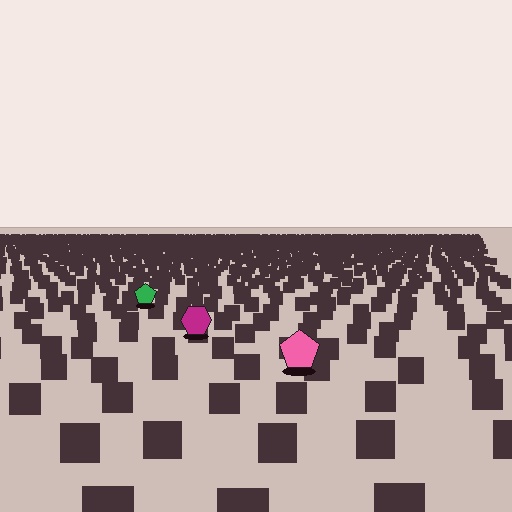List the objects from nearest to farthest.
From nearest to farthest: the pink pentagon, the magenta hexagon, the green pentagon.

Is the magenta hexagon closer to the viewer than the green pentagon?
Yes. The magenta hexagon is closer — you can tell from the texture gradient: the ground texture is coarser near it.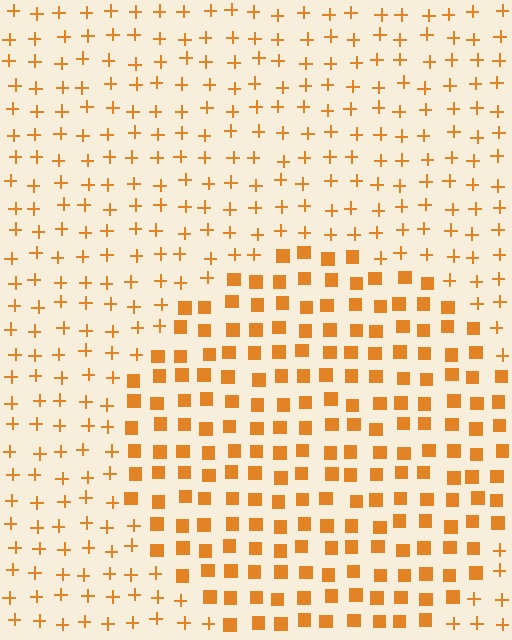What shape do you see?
I see a circle.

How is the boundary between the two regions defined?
The boundary is defined by a change in element shape: squares inside vs. plus signs outside. All elements share the same color and spacing.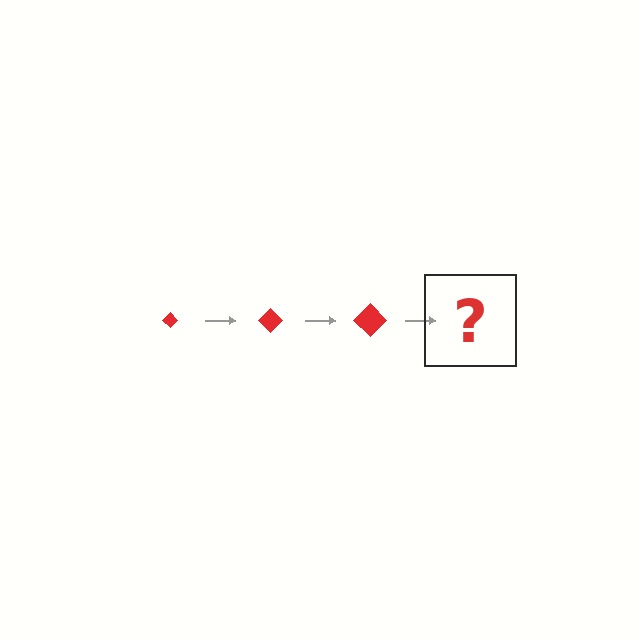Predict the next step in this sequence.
The next step is a red diamond, larger than the previous one.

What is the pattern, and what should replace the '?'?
The pattern is that the diamond gets progressively larger each step. The '?' should be a red diamond, larger than the previous one.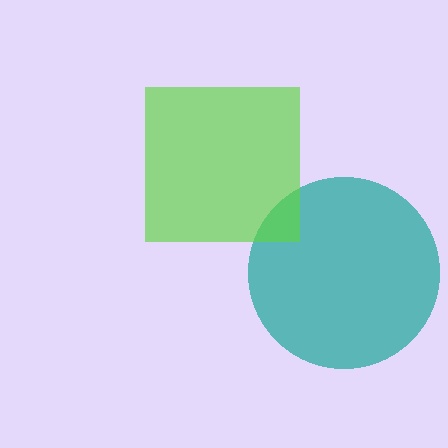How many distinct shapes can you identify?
There are 2 distinct shapes: a teal circle, a lime square.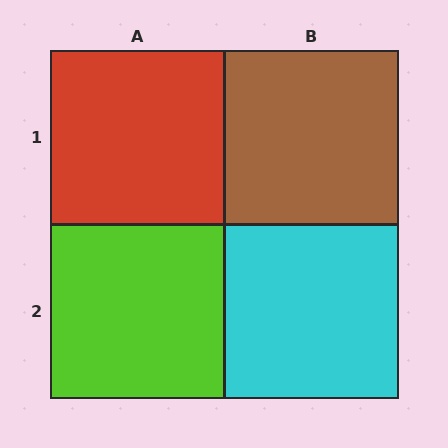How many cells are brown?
1 cell is brown.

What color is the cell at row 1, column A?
Red.